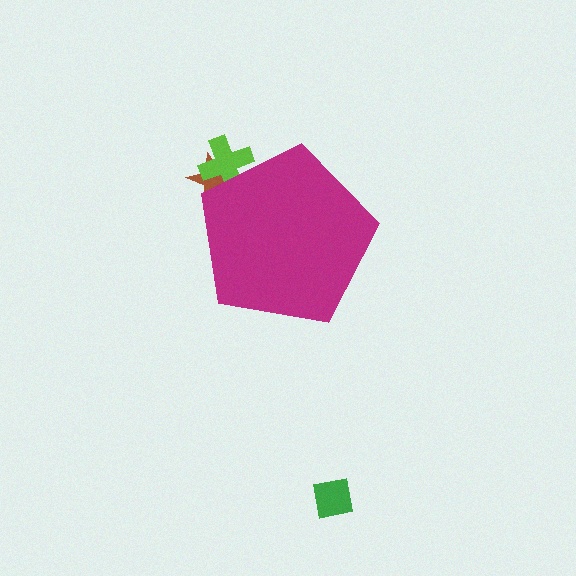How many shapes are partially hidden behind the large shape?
2 shapes are partially hidden.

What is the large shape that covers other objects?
A magenta pentagon.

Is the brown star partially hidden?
Yes, the brown star is partially hidden behind the magenta pentagon.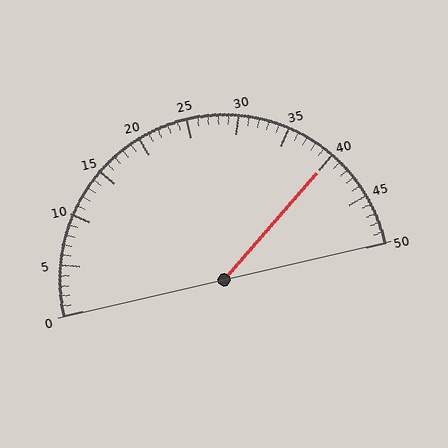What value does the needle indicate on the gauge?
The needle indicates approximately 40.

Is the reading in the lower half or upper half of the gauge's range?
The reading is in the upper half of the range (0 to 50).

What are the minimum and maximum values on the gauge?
The gauge ranges from 0 to 50.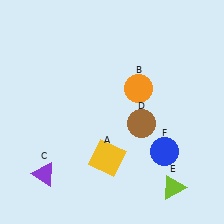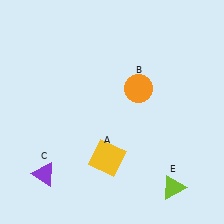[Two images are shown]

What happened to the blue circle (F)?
The blue circle (F) was removed in Image 2. It was in the bottom-right area of Image 1.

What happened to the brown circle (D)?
The brown circle (D) was removed in Image 2. It was in the bottom-right area of Image 1.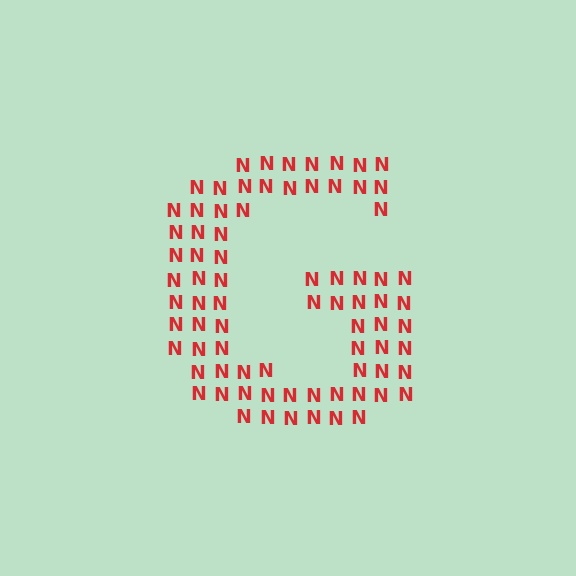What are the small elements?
The small elements are letter N's.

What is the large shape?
The large shape is the letter G.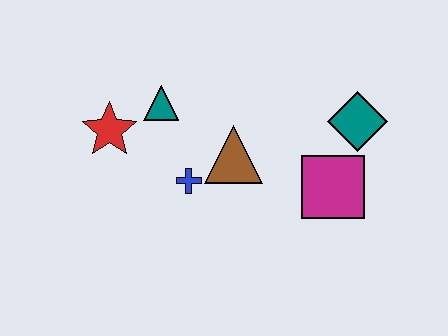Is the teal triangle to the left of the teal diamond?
Yes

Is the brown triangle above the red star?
No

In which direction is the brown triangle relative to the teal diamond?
The brown triangle is to the left of the teal diamond.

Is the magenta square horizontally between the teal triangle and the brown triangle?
No